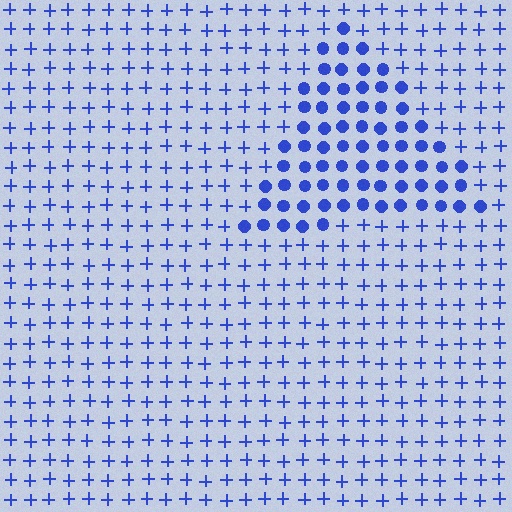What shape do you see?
I see a triangle.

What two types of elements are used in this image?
The image uses circles inside the triangle region and plus signs outside it.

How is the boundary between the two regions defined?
The boundary is defined by a change in element shape: circles inside vs. plus signs outside. All elements share the same color and spacing.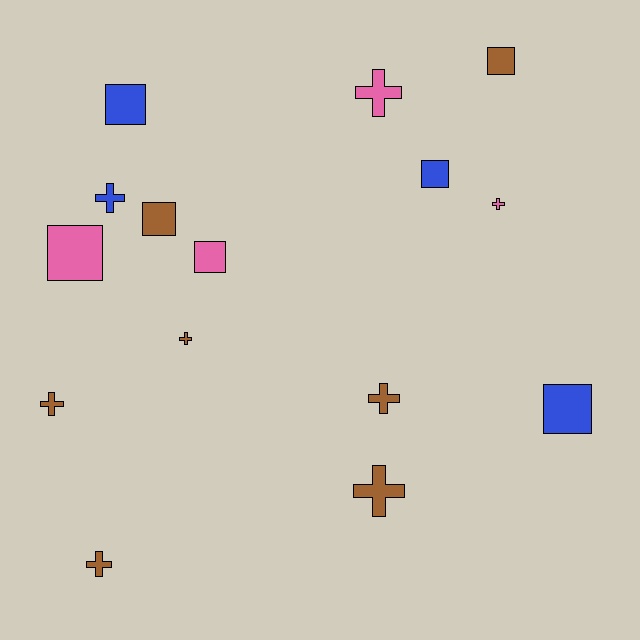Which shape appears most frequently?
Cross, with 8 objects.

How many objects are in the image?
There are 15 objects.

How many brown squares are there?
There are 2 brown squares.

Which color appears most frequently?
Brown, with 7 objects.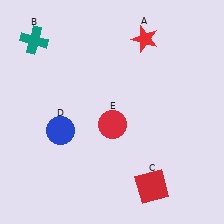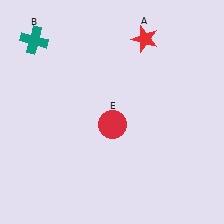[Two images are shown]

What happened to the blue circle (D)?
The blue circle (D) was removed in Image 2. It was in the bottom-left area of Image 1.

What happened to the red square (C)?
The red square (C) was removed in Image 2. It was in the bottom-right area of Image 1.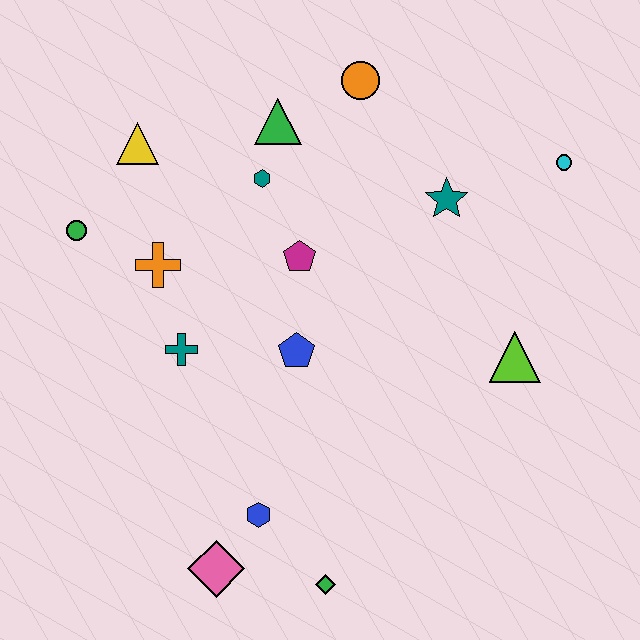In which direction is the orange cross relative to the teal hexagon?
The orange cross is to the left of the teal hexagon.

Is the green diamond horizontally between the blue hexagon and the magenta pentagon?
No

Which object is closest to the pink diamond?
The blue hexagon is closest to the pink diamond.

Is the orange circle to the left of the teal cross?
No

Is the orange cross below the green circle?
Yes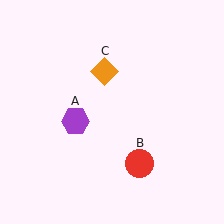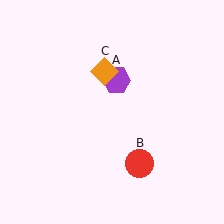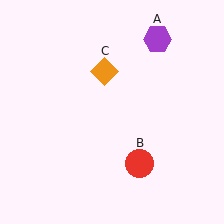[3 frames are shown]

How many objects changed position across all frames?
1 object changed position: purple hexagon (object A).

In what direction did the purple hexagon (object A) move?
The purple hexagon (object A) moved up and to the right.